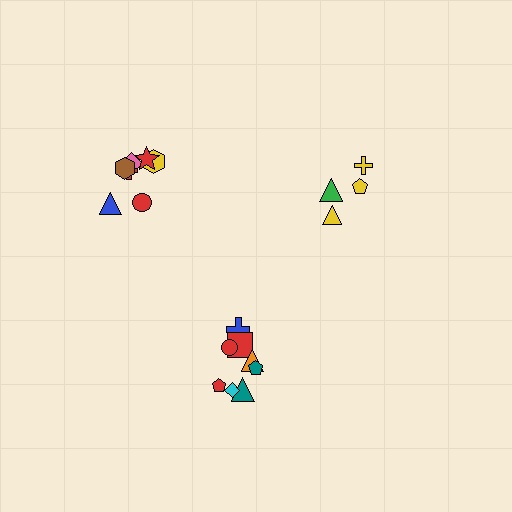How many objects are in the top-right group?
There are 4 objects.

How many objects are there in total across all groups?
There are 19 objects.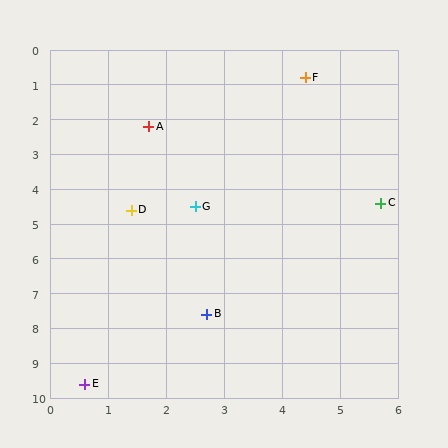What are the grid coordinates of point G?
Point G is at approximately (2.5, 4.5).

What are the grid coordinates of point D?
Point D is at approximately (1.4, 4.6).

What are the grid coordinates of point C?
Point C is at approximately (5.7, 4.4).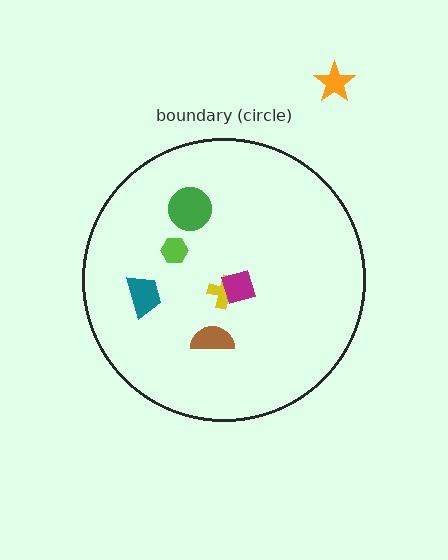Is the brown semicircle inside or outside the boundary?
Inside.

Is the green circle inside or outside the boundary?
Inside.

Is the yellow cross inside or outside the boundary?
Inside.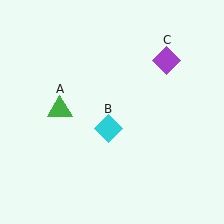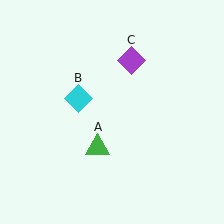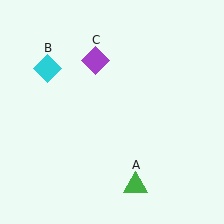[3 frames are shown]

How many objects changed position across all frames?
3 objects changed position: green triangle (object A), cyan diamond (object B), purple diamond (object C).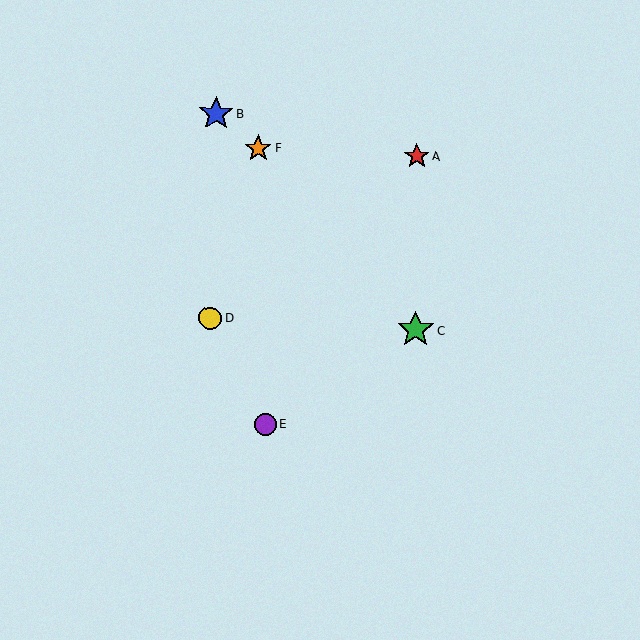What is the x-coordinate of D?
Object D is at x≈210.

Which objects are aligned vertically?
Objects A, C are aligned vertically.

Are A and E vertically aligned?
No, A is at x≈416 and E is at x≈265.